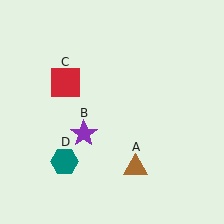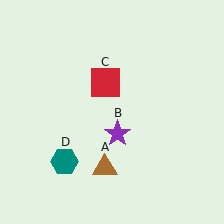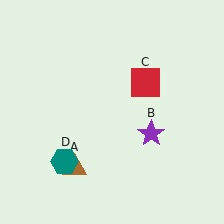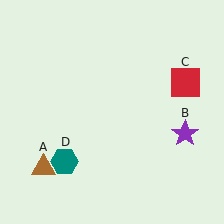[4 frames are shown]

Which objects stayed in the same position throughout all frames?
Teal hexagon (object D) remained stationary.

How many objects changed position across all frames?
3 objects changed position: brown triangle (object A), purple star (object B), red square (object C).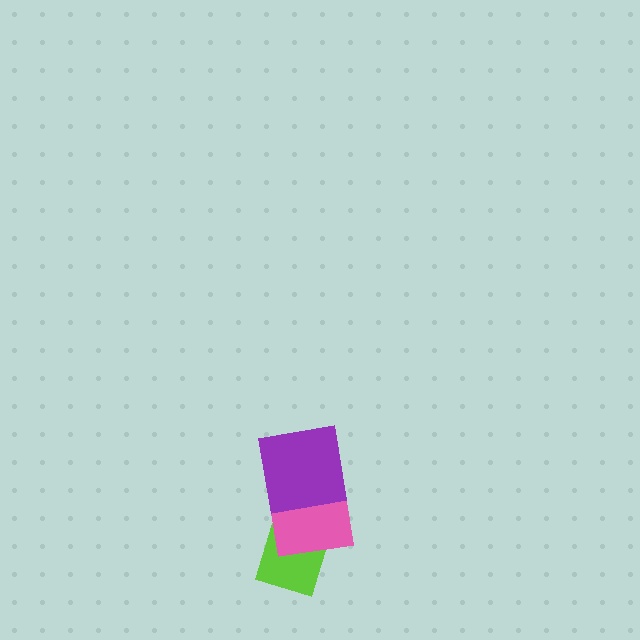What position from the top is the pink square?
The pink square is 2nd from the top.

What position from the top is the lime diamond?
The lime diamond is 3rd from the top.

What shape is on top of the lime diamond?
The pink square is on top of the lime diamond.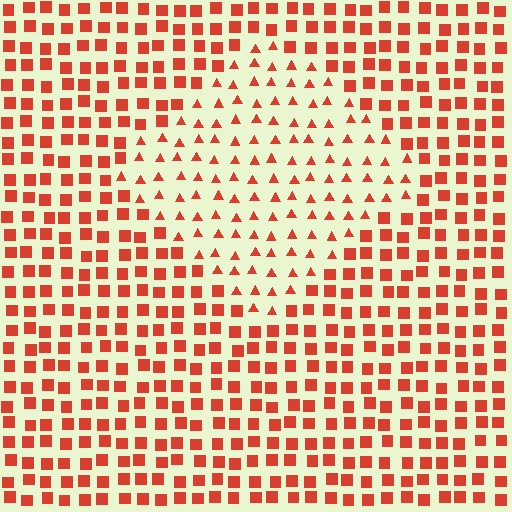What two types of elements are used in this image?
The image uses triangles inside the diamond region and squares outside it.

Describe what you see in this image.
The image is filled with small red elements arranged in a uniform grid. A diamond-shaped region contains triangles, while the surrounding area contains squares. The boundary is defined purely by the change in element shape.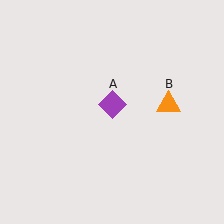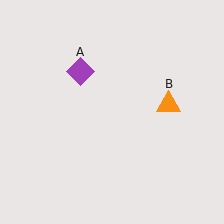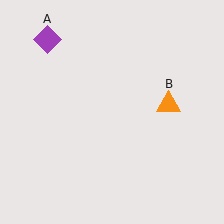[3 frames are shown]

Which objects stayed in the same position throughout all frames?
Orange triangle (object B) remained stationary.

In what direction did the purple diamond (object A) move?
The purple diamond (object A) moved up and to the left.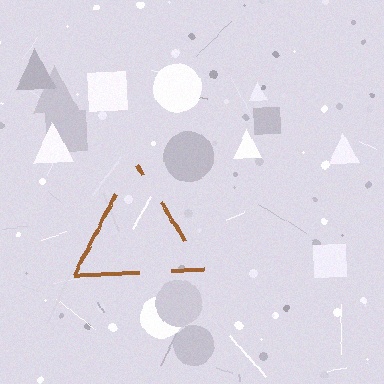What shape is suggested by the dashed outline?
The dashed outline suggests a triangle.